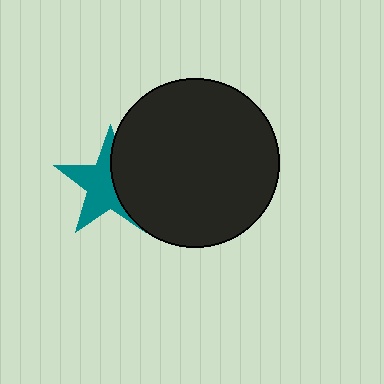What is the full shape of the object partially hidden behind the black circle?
The partially hidden object is a teal star.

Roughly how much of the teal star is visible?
About half of it is visible (roughly 59%).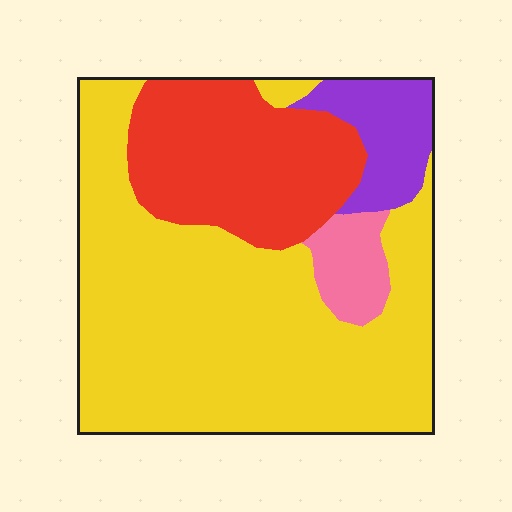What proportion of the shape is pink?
Pink covers around 5% of the shape.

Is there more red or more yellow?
Yellow.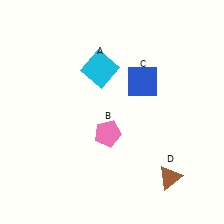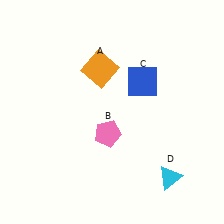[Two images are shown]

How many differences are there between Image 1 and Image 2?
There are 2 differences between the two images.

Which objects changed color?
A changed from cyan to orange. D changed from brown to cyan.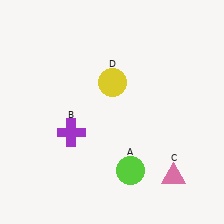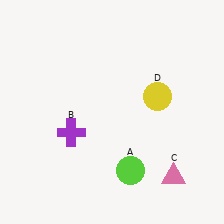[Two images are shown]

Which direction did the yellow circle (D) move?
The yellow circle (D) moved right.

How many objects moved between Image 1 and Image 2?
1 object moved between the two images.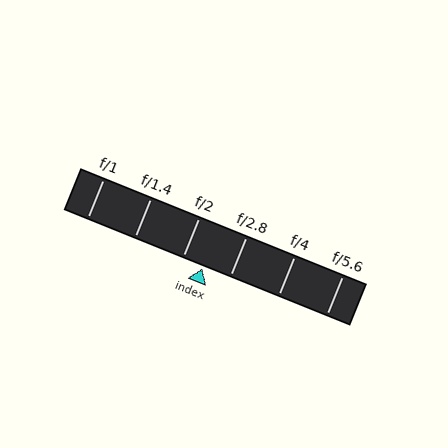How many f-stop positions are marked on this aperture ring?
There are 6 f-stop positions marked.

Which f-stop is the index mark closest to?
The index mark is closest to f/2.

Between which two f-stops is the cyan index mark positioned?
The index mark is between f/2 and f/2.8.